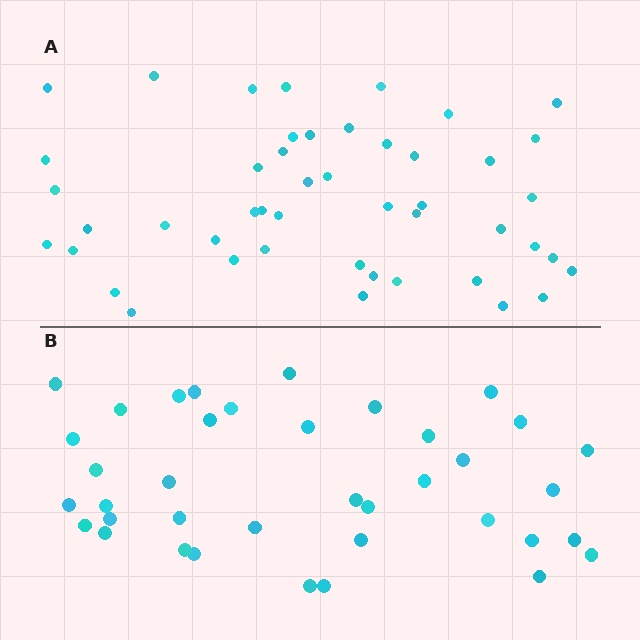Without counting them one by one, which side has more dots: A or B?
Region A (the top region) has more dots.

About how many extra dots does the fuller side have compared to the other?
Region A has roughly 8 or so more dots than region B.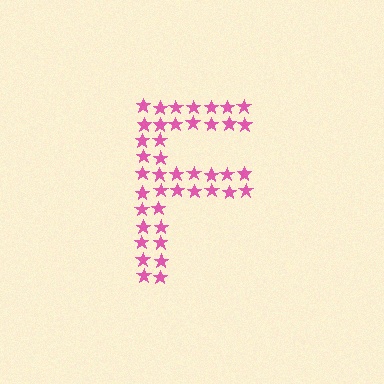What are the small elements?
The small elements are stars.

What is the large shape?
The large shape is the letter F.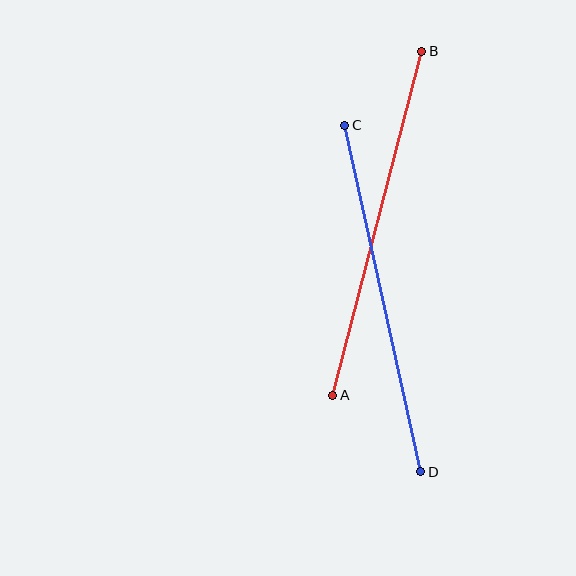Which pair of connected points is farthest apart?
Points A and B are farthest apart.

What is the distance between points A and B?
The distance is approximately 355 pixels.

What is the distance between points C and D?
The distance is approximately 355 pixels.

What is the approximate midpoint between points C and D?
The midpoint is at approximately (383, 299) pixels.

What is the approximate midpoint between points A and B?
The midpoint is at approximately (377, 223) pixels.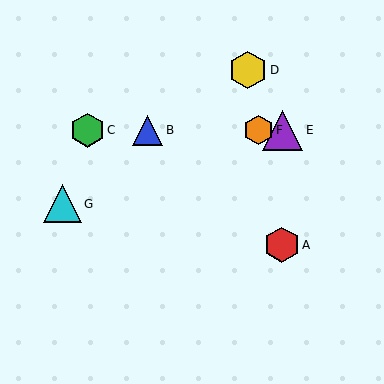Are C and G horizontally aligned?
No, C is at y≈130 and G is at y≈204.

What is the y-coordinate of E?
Object E is at y≈130.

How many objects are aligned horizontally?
4 objects (B, C, E, F) are aligned horizontally.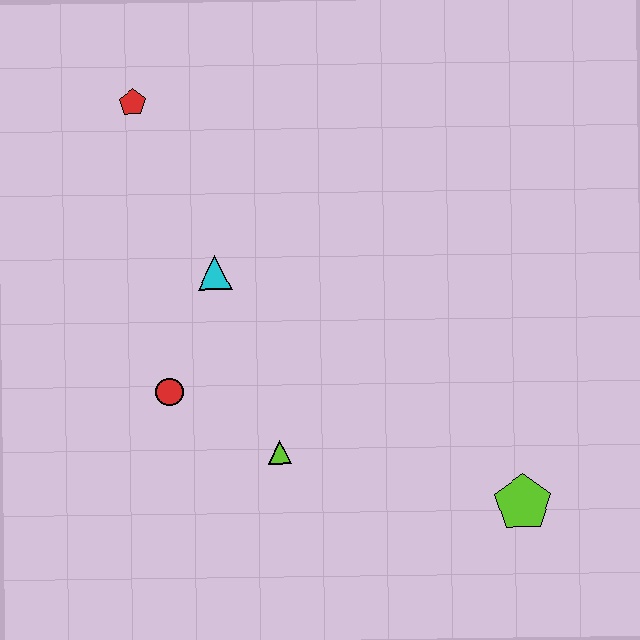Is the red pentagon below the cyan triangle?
No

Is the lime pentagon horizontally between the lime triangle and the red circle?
No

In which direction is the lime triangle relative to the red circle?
The lime triangle is to the right of the red circle.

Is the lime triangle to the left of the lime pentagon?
Yes